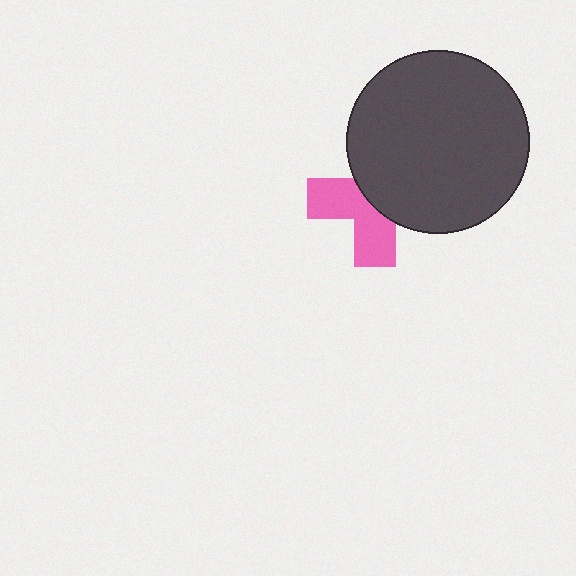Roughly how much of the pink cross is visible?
About half of it is visible (roughly 46%).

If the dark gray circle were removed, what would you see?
You would see the complete pink cross.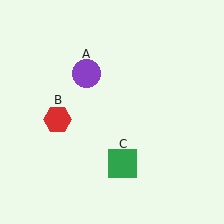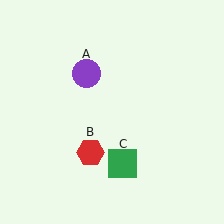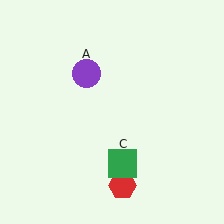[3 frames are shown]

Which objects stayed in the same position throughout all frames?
Purple circle (object A) and green square (object C) remained stationary.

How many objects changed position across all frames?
1 object changed position: red hexagon (object B).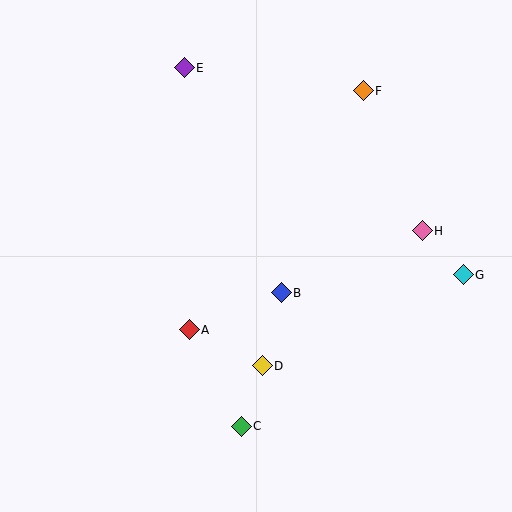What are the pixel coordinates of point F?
Point F is at (363, 91).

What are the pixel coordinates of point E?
Point E is at (184, 68).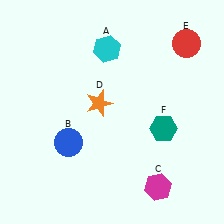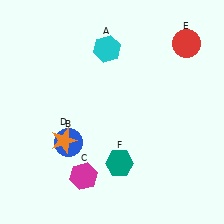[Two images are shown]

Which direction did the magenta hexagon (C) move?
The magenta hexagon (C) moved left.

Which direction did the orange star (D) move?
The orange star (D) moved down.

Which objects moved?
The objects that moved are: the magenta hexagon (C), the orange star (D), the teal hexagon (F).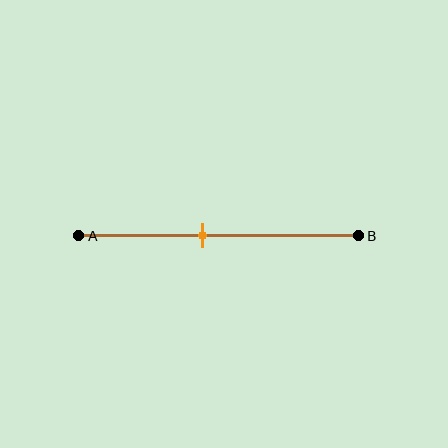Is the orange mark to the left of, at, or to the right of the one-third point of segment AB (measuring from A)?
The orange mark is to the right of the one-third point of segment AB.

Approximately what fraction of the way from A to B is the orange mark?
The orange mark is approximately 45% of the way from A to B.